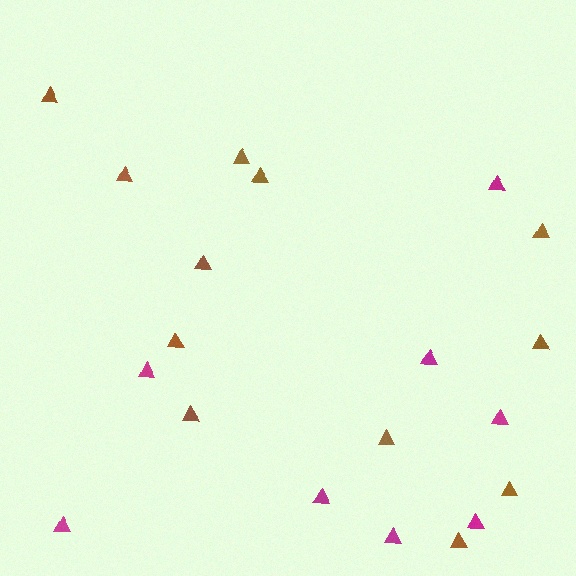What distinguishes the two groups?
There are 2 groups: one group of magenta triangles (8) and one group of brown triangles (12).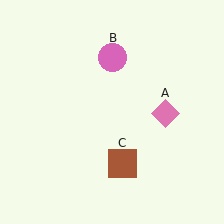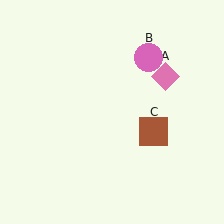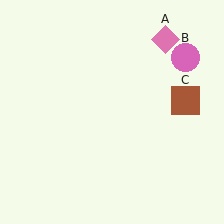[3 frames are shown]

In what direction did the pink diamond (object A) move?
The pink diamond (object A) moved up.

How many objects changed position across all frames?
3 objects changed position: pink diamond (object A), pink circle (object B), brown square (object C).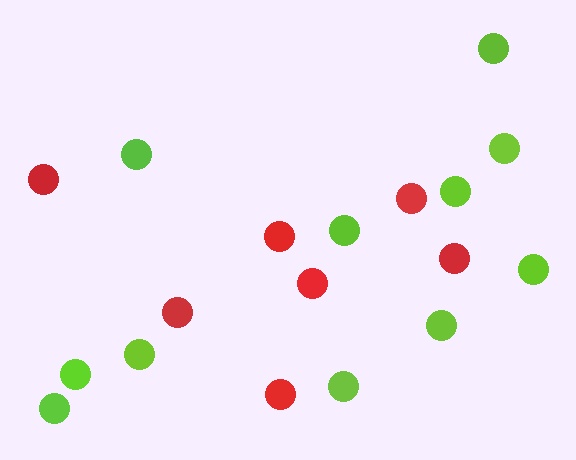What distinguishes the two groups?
There are 2 groups: one group of red circles (7) and one group of lime circles (11).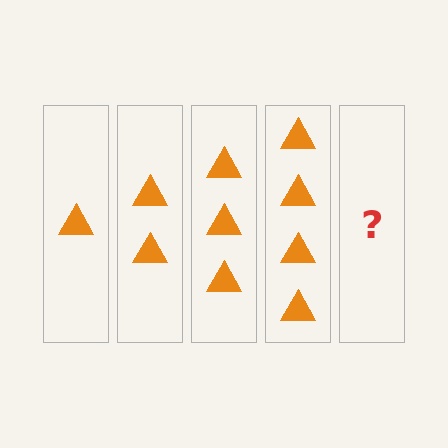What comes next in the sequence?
The next element should be 5 triangles.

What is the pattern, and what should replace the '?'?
The pattern is that each step adds one more triangle. The '?' should be 5 triangles.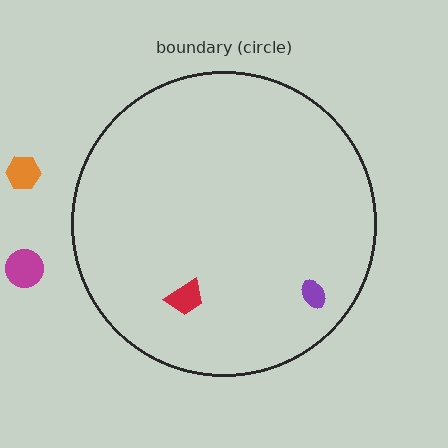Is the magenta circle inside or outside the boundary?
Outside.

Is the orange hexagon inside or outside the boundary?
Outside.